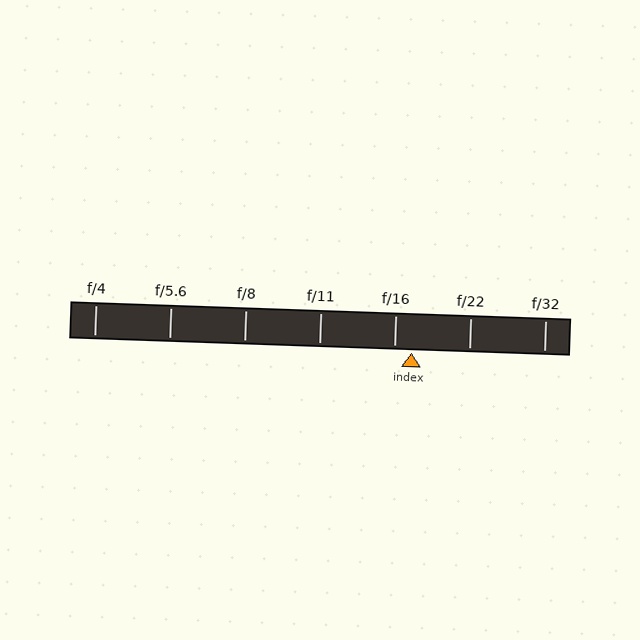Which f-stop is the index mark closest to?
The index mark is closest to f/16.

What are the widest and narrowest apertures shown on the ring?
The widest aperture shown is f/4 and the narrowest is f/32.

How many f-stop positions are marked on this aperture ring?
There are 7 f-stop positions marked.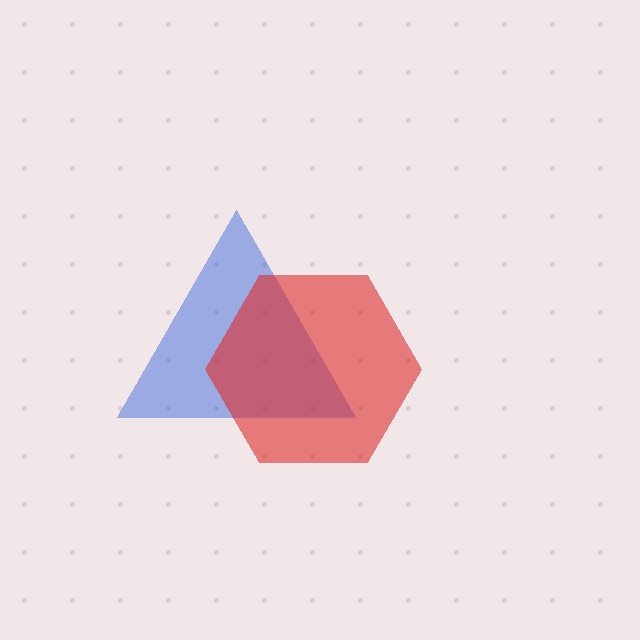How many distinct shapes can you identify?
There are 2 distinct shapes: a blue triangle, a red hexagon.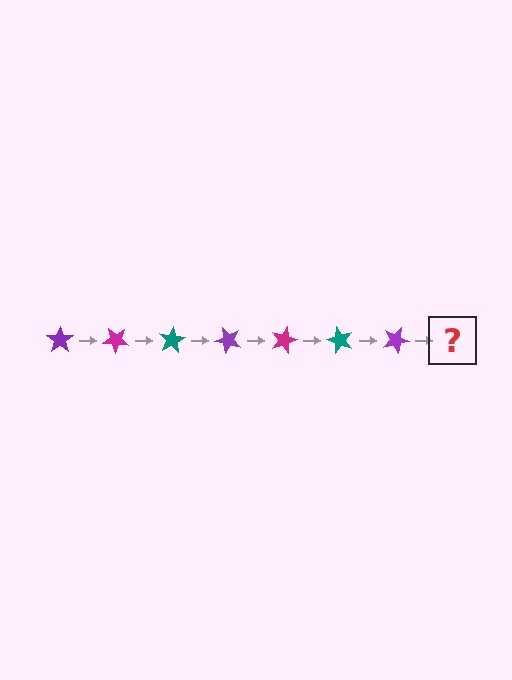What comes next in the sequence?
The next element should be a magenta star, rotated 280 degrees from the start.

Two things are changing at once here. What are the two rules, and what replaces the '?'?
The two rules are that it rotates 40 degrees each step and the color cycles through purple, magenta, and teal. The '?' should be a magenta star, rotated 280 degrees from the start.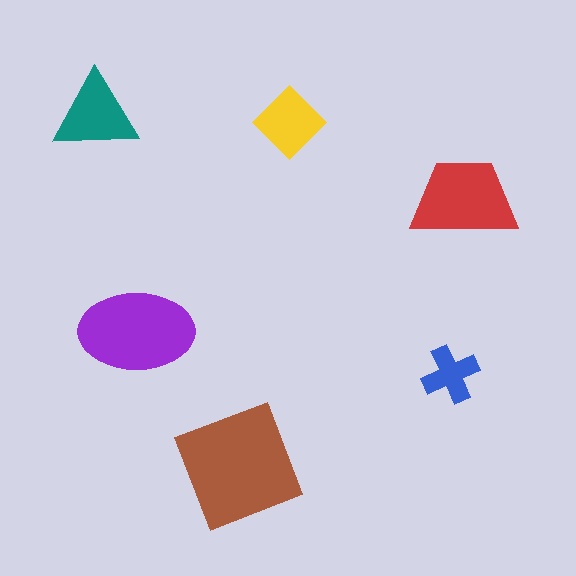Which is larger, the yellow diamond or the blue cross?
The yellow diamond.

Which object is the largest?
The brown square.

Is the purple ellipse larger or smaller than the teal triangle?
Larger.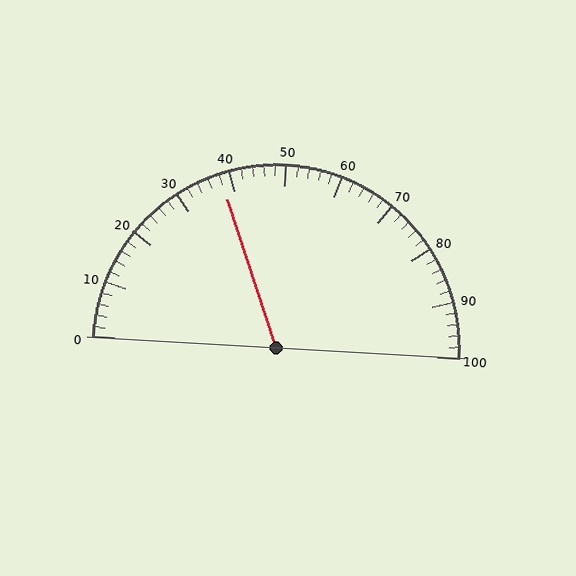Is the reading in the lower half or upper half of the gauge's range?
The reading is in the lower half of the range (0 to 100).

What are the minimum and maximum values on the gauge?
The gauge ranges from 0 to 100.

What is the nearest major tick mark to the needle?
The nearest major tick mark is 40.